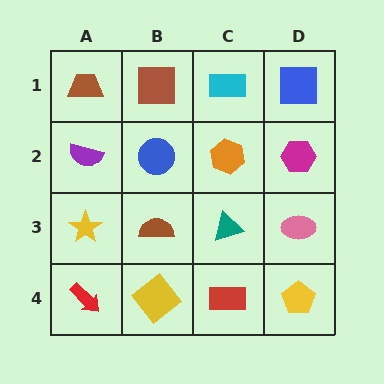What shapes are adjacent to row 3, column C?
An orange hexagon (row 2, column C), a red rectangle (row 4, column C), a brown semicircle (row 3, column B), a pink ellipse (row 3, column D).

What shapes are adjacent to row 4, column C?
A teal triangle (row 3, column C), a yellow diamond (row 4, column B), a yellow pentagon (row 4, column D).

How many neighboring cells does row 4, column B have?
3.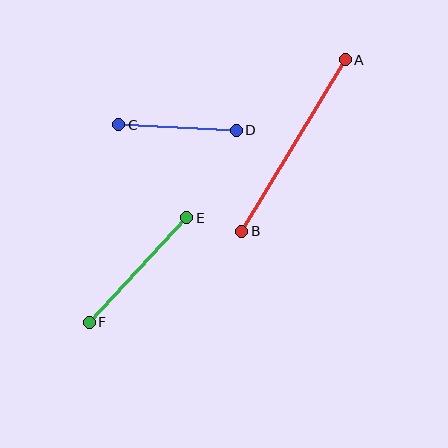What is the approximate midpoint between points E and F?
The midpoint is at approximately (138, 270) pixels.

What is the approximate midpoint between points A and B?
The midpoint is at approximately (294, 146) pixels.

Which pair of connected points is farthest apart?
Points A and B are farthest apart.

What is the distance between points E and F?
The distance is approximately 143 pixels.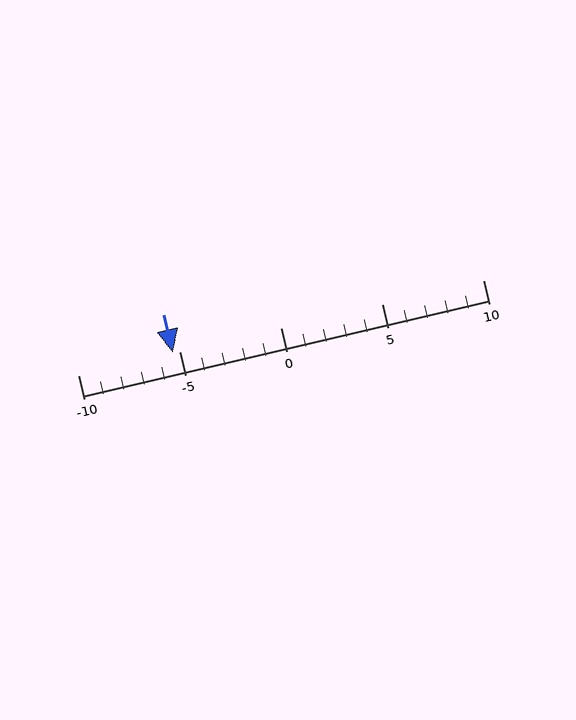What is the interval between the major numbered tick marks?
The major tick marks are spaced 5 units apart.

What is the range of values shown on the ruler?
The ruler shows values from -10 to 10.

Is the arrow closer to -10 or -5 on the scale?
The arrow is closer to -5.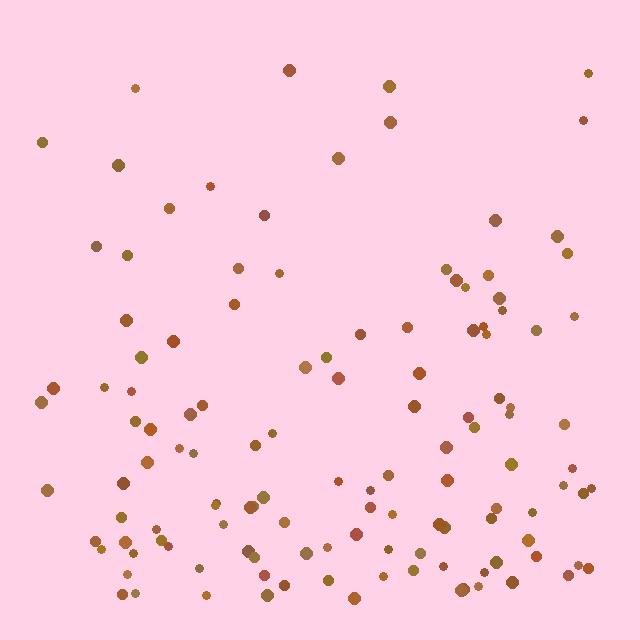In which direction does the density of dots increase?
From top to bottom, with the bottom side densest.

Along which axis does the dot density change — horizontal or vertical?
Vertical.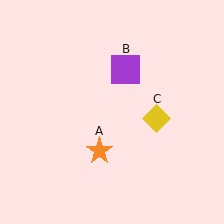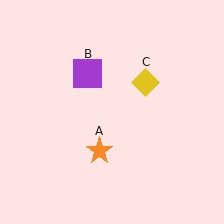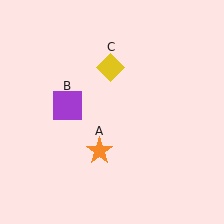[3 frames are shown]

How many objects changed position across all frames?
2 objects changed position: purple square (object B), yellow diamond (object C).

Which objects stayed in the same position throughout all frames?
Orange star (object A) remained stationary.